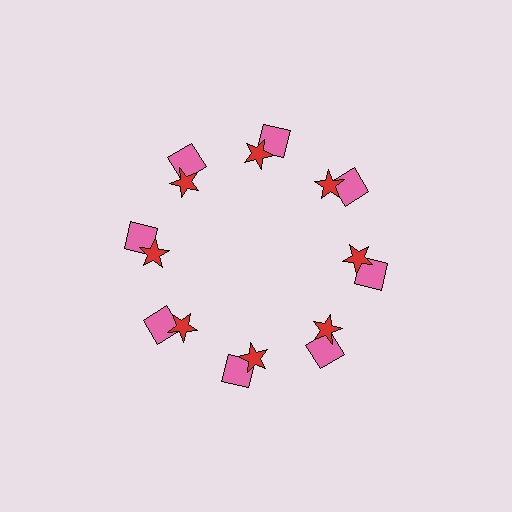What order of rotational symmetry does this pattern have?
This pattern has 8-fold rotational symmetry.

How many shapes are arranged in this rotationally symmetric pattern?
There are 16 shapes, arranged in 8 groups of 2.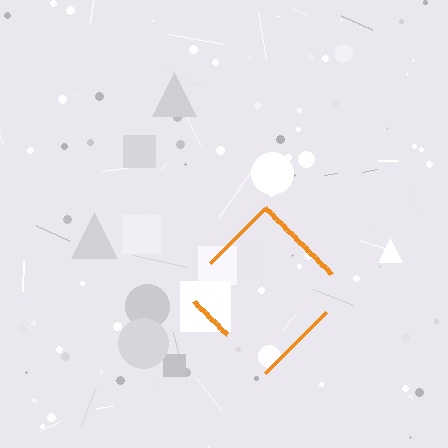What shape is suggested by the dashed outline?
The dashed outline suggests a diamond.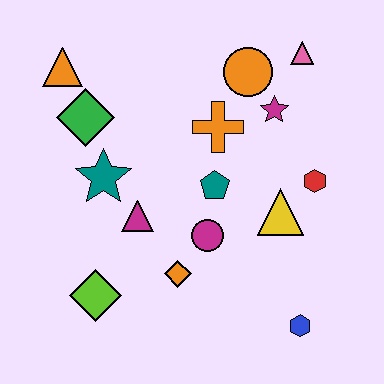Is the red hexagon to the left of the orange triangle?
No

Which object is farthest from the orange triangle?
The blue hexagon is farthest from the orange triangle.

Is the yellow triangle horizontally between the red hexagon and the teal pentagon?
Yes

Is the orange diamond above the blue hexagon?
Yes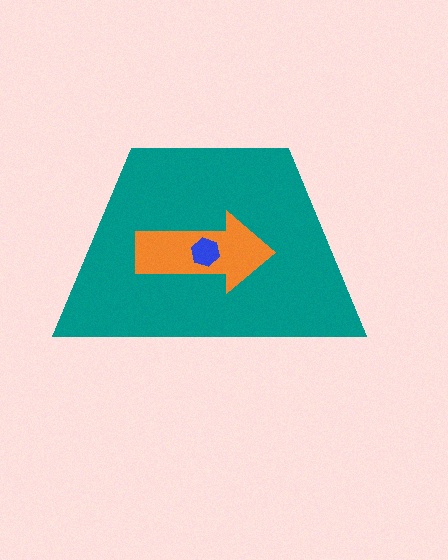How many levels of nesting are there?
3.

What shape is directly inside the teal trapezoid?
The orange arrow.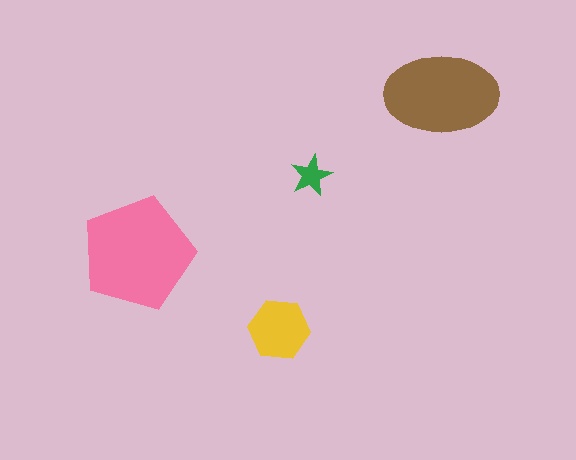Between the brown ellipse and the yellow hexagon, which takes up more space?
The brown ellipse.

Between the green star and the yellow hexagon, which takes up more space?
The yellow hexagon.